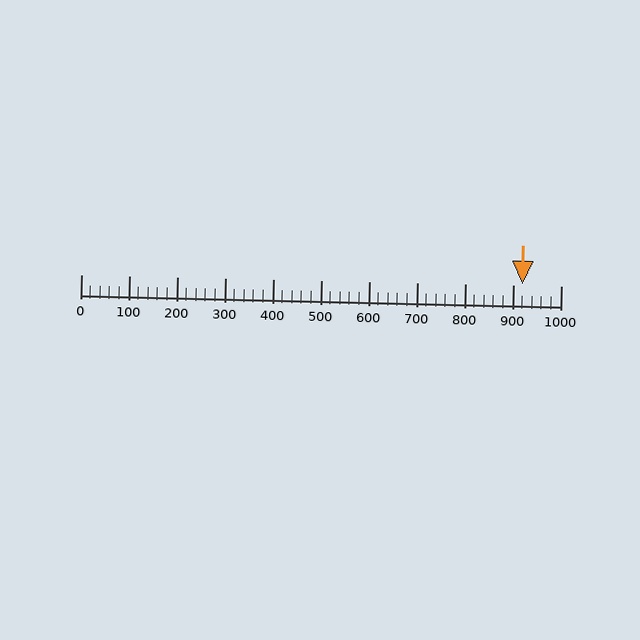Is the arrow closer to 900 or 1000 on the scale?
The arrow is closer to 900.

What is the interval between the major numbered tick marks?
The major tick marks are spaced 100 units apart.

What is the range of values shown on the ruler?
The ruler shows values from 0 to 1000.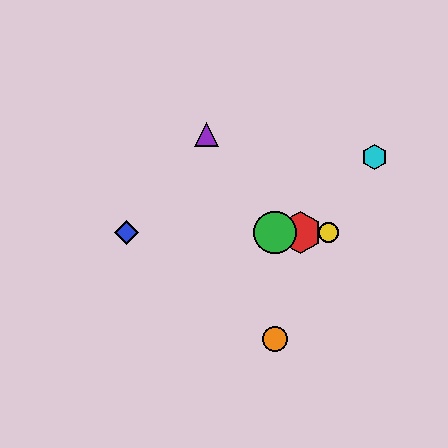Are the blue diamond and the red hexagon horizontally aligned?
Yes, both are at y≈232.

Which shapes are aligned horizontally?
The red hexagon, the blue diamond, the green circle, the yellow circle are aligned horizontally.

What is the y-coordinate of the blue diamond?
The blue diamond is at y≈232.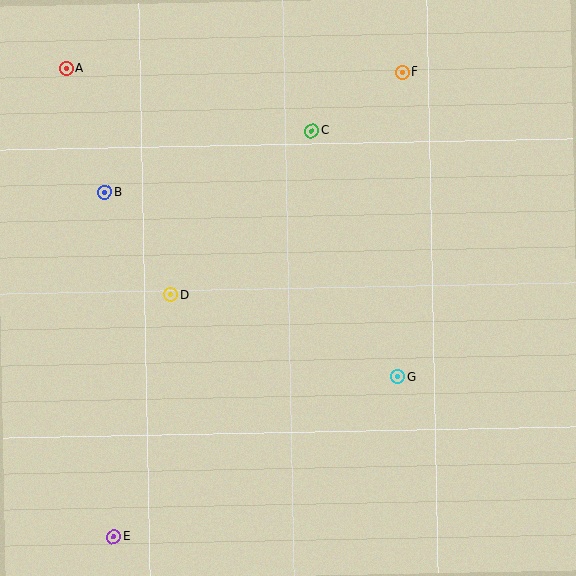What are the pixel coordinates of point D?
Point D is at (171, 295).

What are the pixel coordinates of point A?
Point A is at (66, 69).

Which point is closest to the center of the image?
Point D at (171, 295) is closest to the center.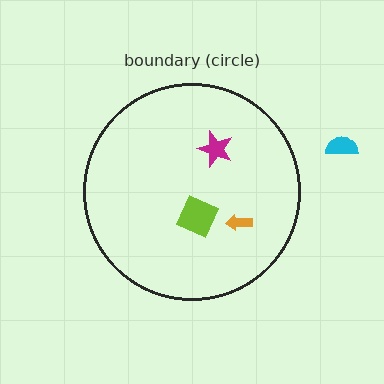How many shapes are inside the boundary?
3 inside, 1 outside.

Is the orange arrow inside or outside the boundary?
Inside.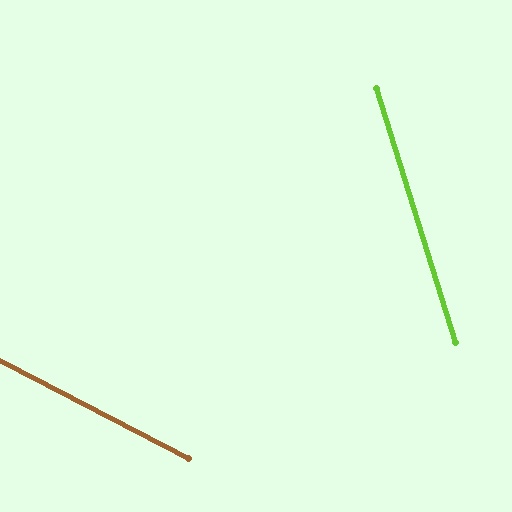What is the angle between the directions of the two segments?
Approximately 45 degrees.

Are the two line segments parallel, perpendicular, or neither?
Neither parallel nor perpendicular — they differ by about 45°.